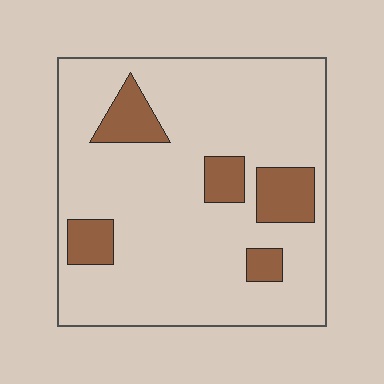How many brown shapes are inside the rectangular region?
5.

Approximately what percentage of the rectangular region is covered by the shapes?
Approximately 15%.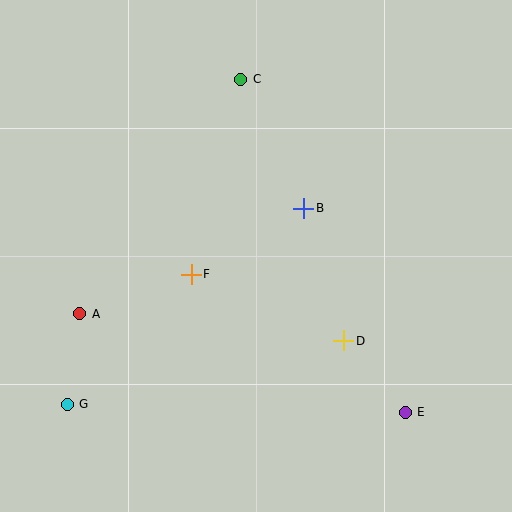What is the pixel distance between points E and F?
The distance between E and F is 255 pixels.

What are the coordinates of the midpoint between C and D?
The midpoint between C and D is at (292, 210).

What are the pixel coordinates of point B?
Point B is at (304, 208).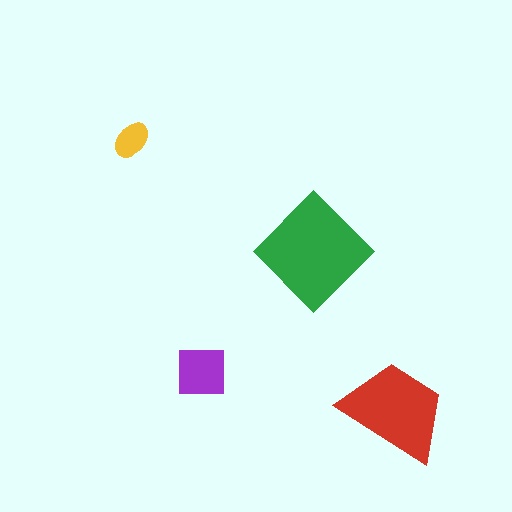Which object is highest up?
The yellow ellipse is topmost.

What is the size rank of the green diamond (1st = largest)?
1st.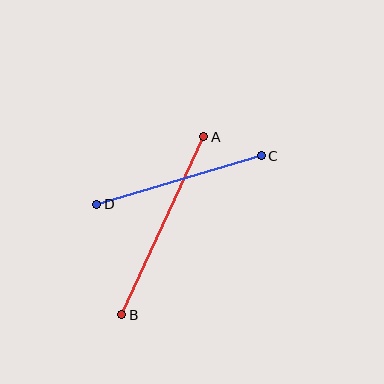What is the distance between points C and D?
The distance is approximately 171 pixels.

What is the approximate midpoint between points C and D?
The midpoint is at approximately (179, 180) pixels.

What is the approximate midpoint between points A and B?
The midpoint is at approximately (163, 226) pixels.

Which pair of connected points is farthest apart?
Points A and B are farthest apart.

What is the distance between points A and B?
The distance is approximately 196 pixels.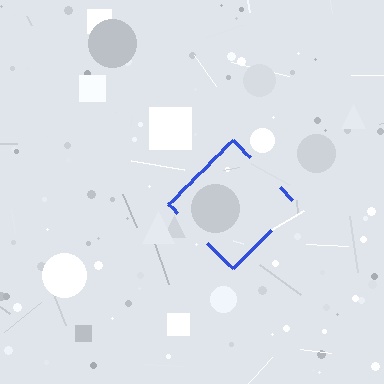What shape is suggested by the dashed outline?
The dashed outline suggests a diamond.